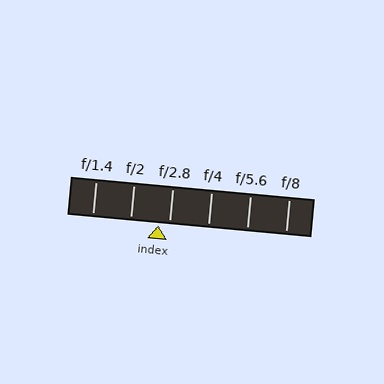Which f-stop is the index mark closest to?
The index mark is closest to f/2.8.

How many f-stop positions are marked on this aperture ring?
There are 6 f-stop positions marked.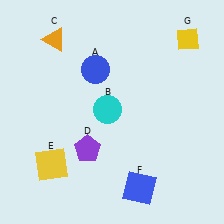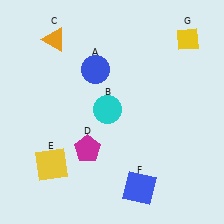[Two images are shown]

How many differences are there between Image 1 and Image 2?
There is 1 difference between the two images.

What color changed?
The pentagon (D) changed from purple in Image 1 to magenta in Image 2.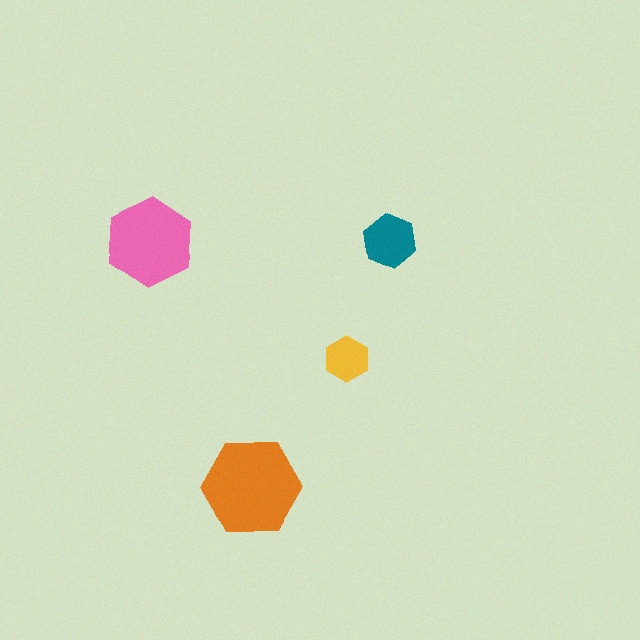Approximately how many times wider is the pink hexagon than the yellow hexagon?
About 2 times wider.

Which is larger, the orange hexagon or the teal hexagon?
The orange one.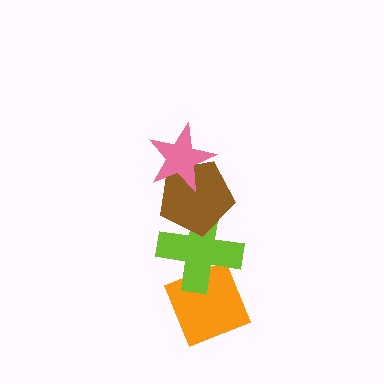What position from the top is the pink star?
The pink star is 1st from the top.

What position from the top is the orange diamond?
The orange diamond is 4th from the top.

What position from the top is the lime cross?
The lime cross is 3rd from the top.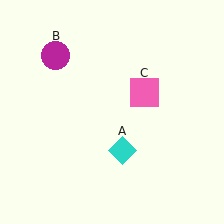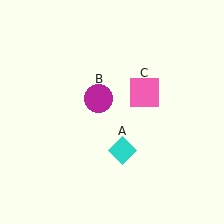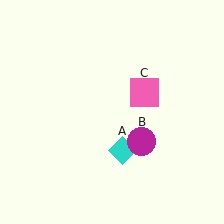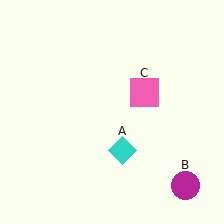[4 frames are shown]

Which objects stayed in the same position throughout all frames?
Cyan diamond (object A) and pink square (object C) remained stationary.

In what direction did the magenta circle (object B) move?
The magenta circle (object B) moved down and to the right.